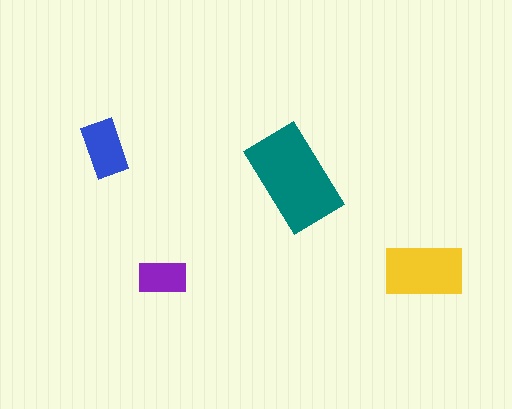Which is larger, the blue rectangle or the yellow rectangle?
The yellow one.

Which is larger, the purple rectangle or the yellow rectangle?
The yellow one.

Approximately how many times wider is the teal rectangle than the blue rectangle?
About 2 times wider.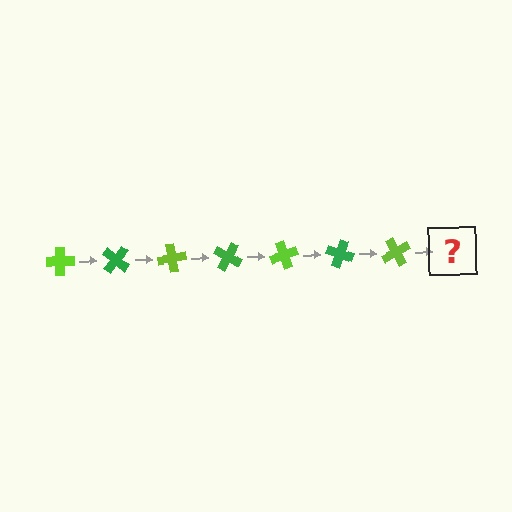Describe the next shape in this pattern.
It should be a green cross, rotated 280 degrees from the start.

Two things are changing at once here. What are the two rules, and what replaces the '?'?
The two rules are that it rotates 40 degrees each step and the color cycles through lime and green. The '?' should be a green cross, rotated 280 degrees from the start.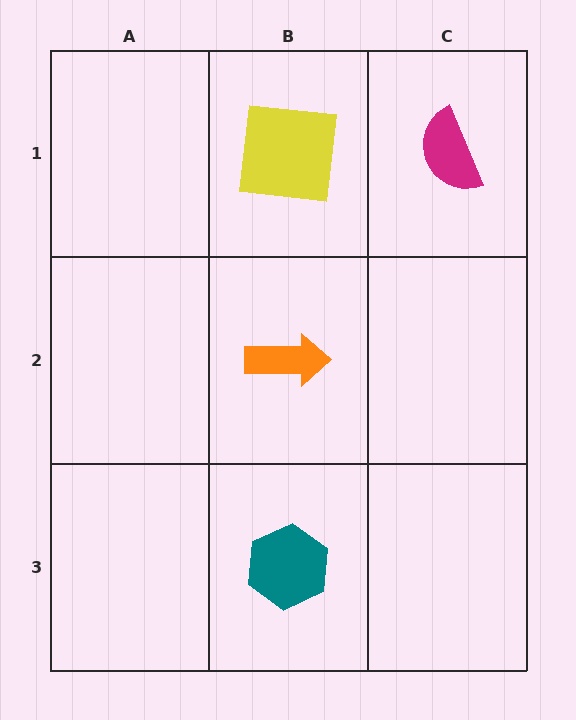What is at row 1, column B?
A yellow square.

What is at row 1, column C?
A magenta semicircle.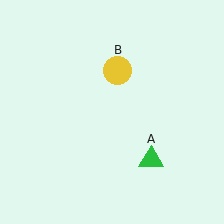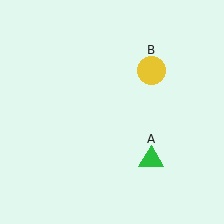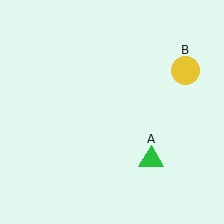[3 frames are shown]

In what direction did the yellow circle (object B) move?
The yellow circle (object B) moved right.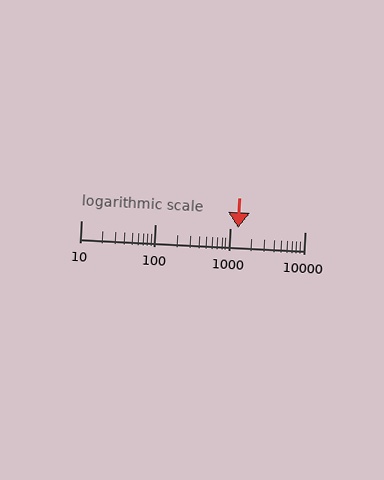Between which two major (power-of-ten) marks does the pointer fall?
The pointer is between 1000 and 10000.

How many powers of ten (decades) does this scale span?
The scale spans 3 decades, from 10 to 10000.